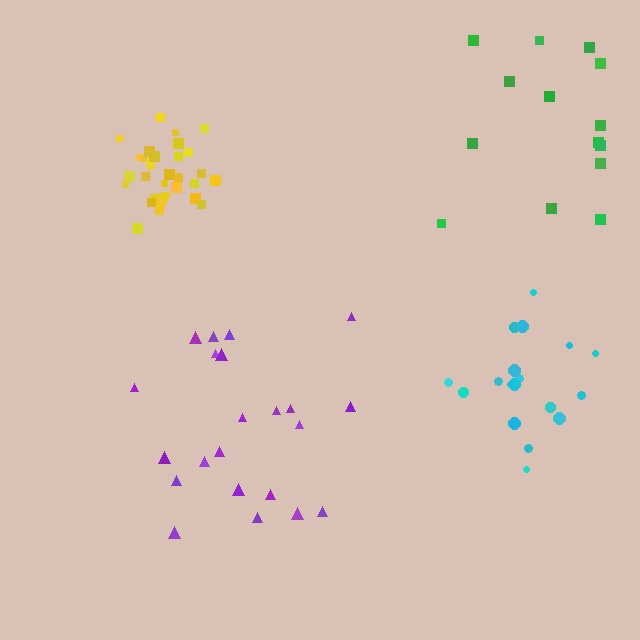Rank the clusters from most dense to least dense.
yellow, cyan, purple, green.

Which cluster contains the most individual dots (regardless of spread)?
Yellow (32).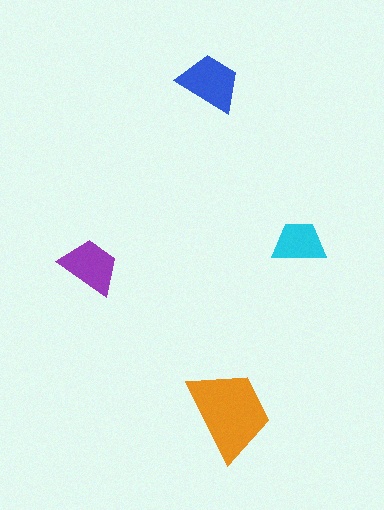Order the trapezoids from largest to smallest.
the orange one, the blue one, the purple one, the cyan one.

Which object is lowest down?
The orange trapezoid is bottommost.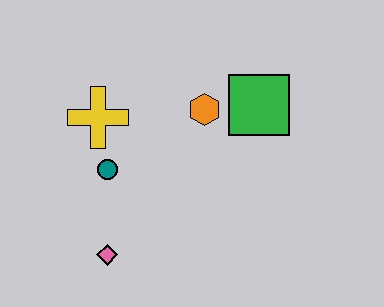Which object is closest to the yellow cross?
The teal circle is closest to the yellow cross.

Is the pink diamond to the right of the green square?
No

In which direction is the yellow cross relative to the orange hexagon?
The yellow cross is to the left of the orange hexagon.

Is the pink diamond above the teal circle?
No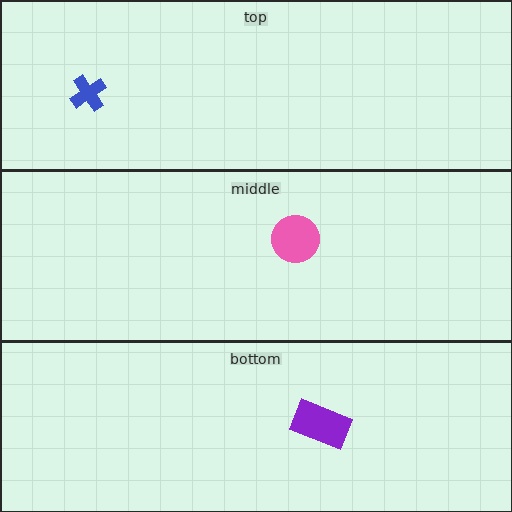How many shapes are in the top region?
1.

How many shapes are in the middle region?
1.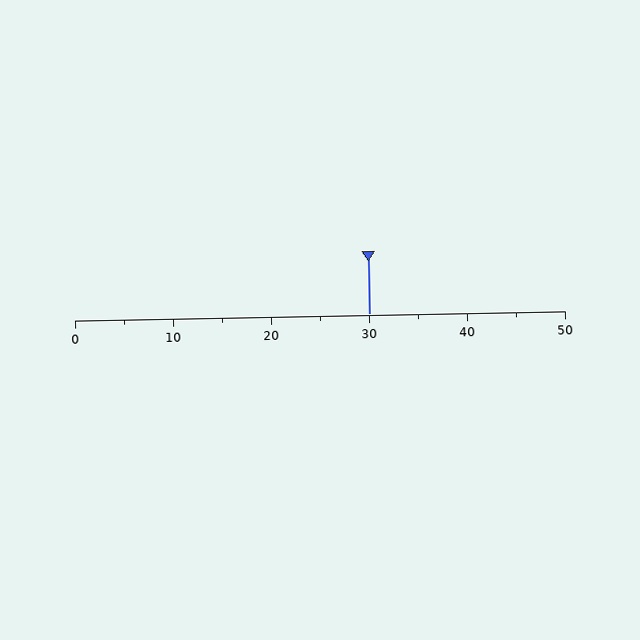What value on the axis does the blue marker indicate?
The marker indicates approximately 30.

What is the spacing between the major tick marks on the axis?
The major ticks are spaced 10 apart.